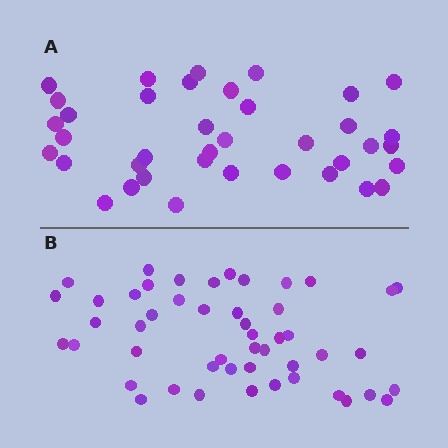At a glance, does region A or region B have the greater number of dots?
Region B (the bottom region) has more dots.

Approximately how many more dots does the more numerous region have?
Region B has roughly 12 or so more dots than region A.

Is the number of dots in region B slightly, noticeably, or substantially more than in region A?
Region B has noticeably more, but not dramatically so. The ratio is roughly 1.3 to 1.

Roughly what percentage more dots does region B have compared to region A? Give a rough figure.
About 30% more.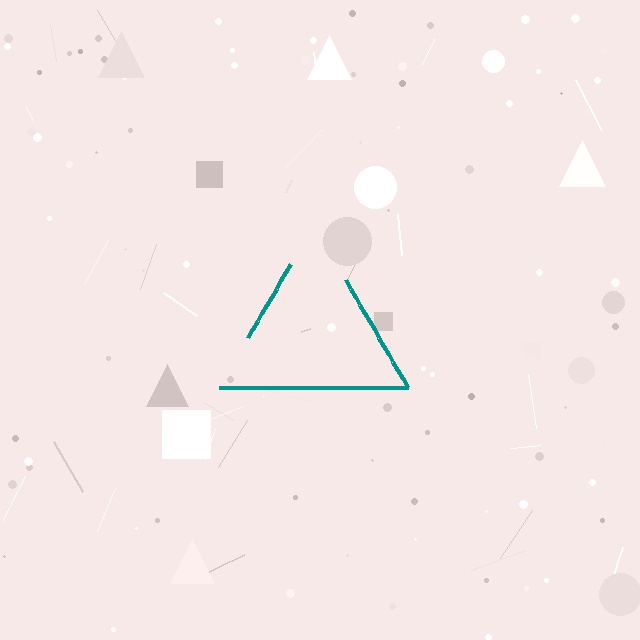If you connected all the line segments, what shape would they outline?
They would outline a triangle.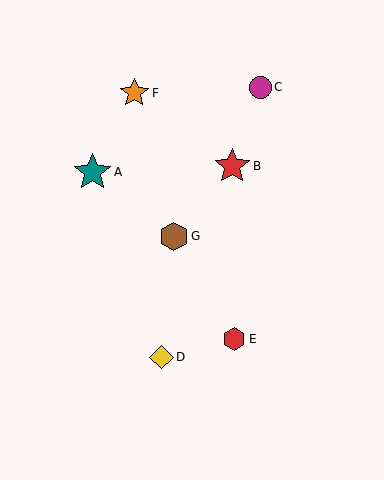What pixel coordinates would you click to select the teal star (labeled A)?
Click at (92, 172) to select the teal star A.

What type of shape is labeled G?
Shape G is a brown hexagon.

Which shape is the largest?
The teal star (labeled A) is the largest.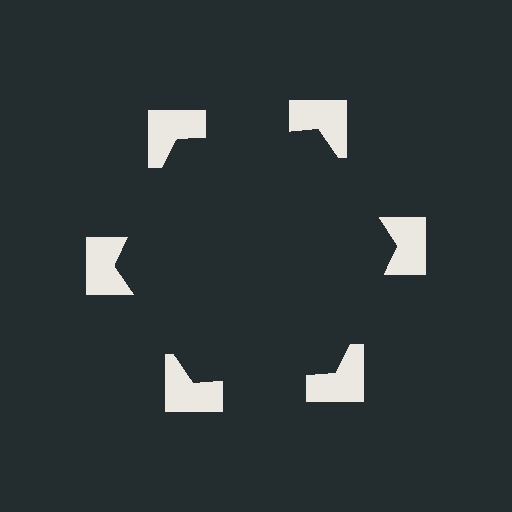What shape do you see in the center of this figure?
An illusory hexagon — its edges are inferred from the aligned wedge cuts in the notched squares, not physically drawn.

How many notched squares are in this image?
There are 6 — one at each vertex of the illusory hexagon.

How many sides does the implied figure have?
6 sides.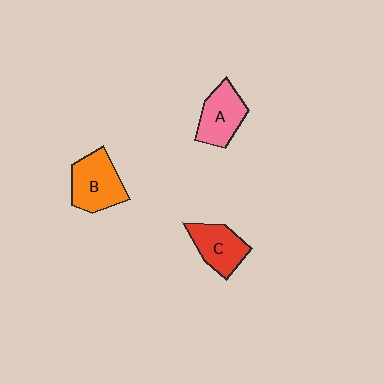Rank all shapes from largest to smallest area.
From largest to smallest: B (orange), A (pink), C (red).